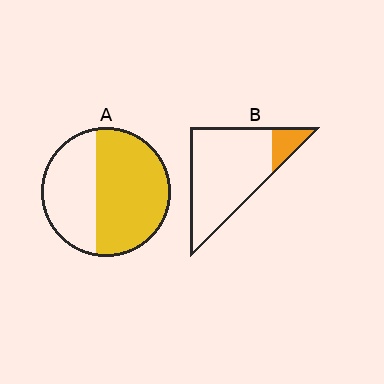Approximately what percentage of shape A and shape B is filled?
A is approximately 60% and B is approximately 15%.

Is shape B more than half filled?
No.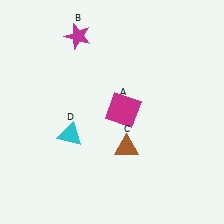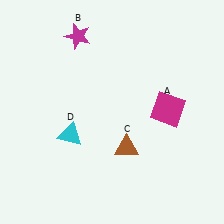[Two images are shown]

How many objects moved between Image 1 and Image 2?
1 object moved between the two images.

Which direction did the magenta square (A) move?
The magenta square (A) moved right.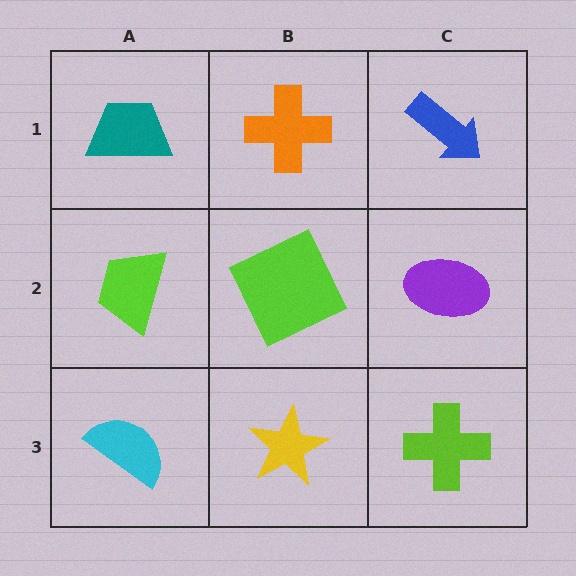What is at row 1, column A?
A teal trapezoid.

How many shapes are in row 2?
3 shapes.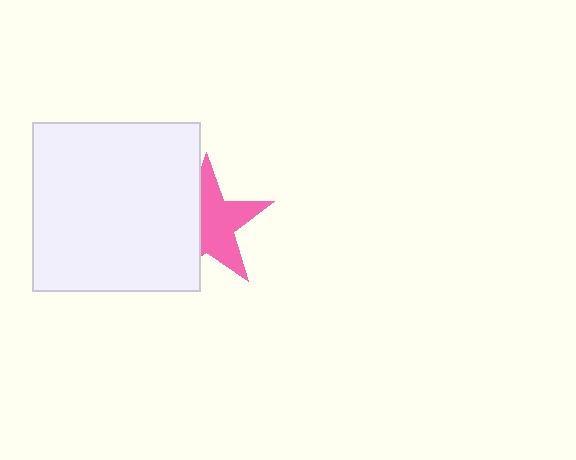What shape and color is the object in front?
The object in front is a white square.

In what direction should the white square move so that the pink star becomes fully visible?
The white square should move left. That is the shortest direction to clear the overlap and leave the pink star fully visible.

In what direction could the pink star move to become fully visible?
The pink star could move right. That would shift it out from behind the white square entirely.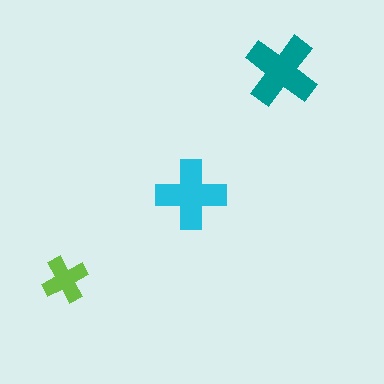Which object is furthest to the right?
The teal cross is rightmost.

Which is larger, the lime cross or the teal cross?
The teal one.